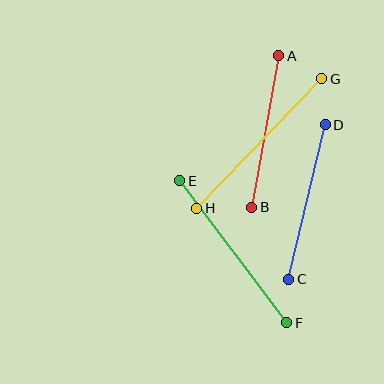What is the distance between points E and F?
The distance is approximately 178 pixels.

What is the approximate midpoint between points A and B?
The midpoint is at approximately (265, 132) pixels.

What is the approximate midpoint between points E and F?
The midpoint is at approximately (233, 252) pixels.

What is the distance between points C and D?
The distance is approximately 159 pixels.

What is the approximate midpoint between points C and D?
The midpoint is at approximately (307, 202) pixels.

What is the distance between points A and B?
The distance is approximately 154 pixels.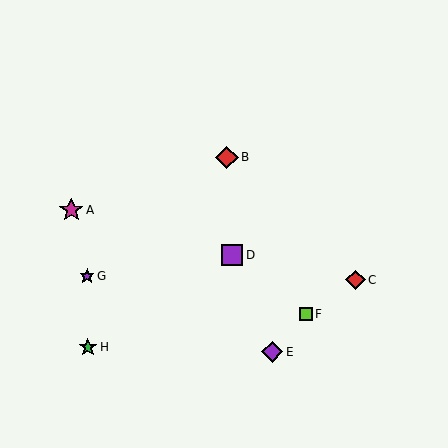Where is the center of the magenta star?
The center of the magenta star is at (71, 210).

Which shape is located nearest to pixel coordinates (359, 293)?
The red diamond (labeled C) at (356, 280) is nearest to that location.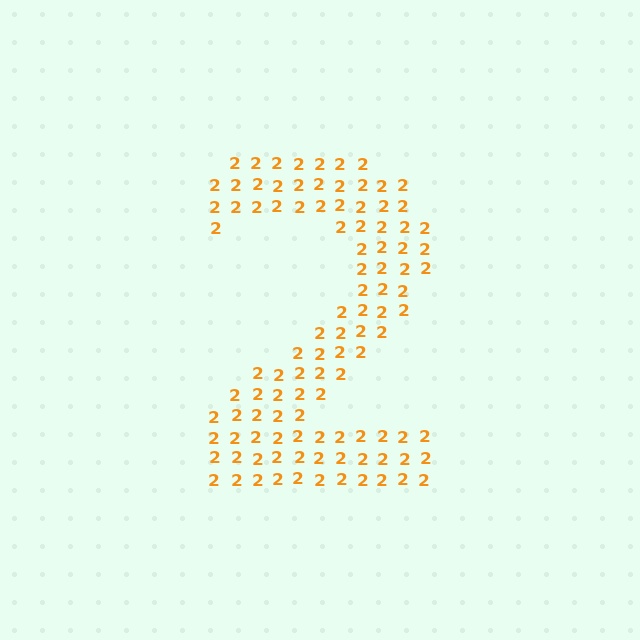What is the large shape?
The large shape is the digit 2.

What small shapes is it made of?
It is made of small digit 2's.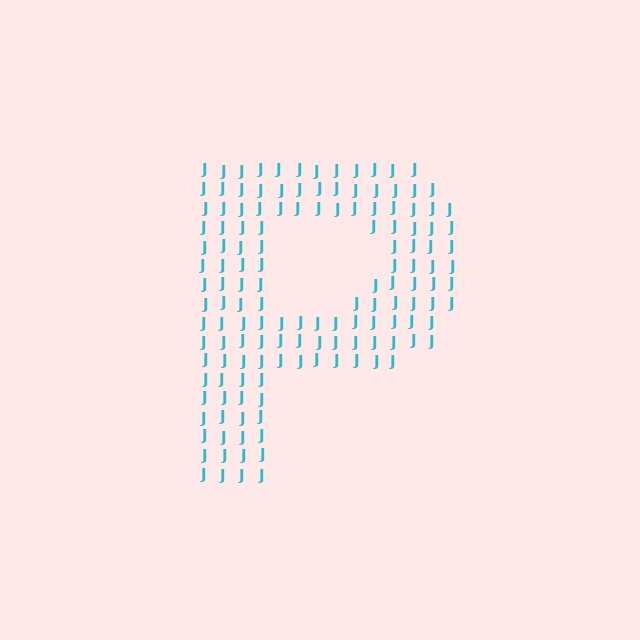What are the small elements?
The small elements are letter J's.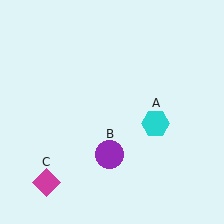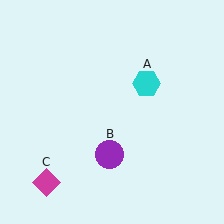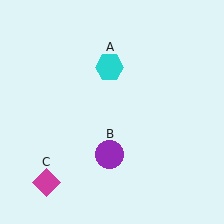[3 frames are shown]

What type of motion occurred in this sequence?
The cyan hexagon (object A) rotated counterclockwise around the center of the scene.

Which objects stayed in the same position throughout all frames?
Purple circle (object B) and magenta diamond (object C) remained stationary.